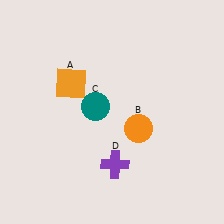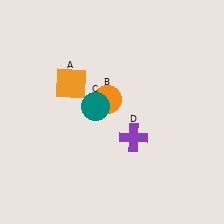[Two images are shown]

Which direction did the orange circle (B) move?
The orange circle (B) moved left.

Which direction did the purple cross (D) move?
The purple cross (D) moved up.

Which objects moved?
The objects that moved are: the orange circle (B), the purple cross (D).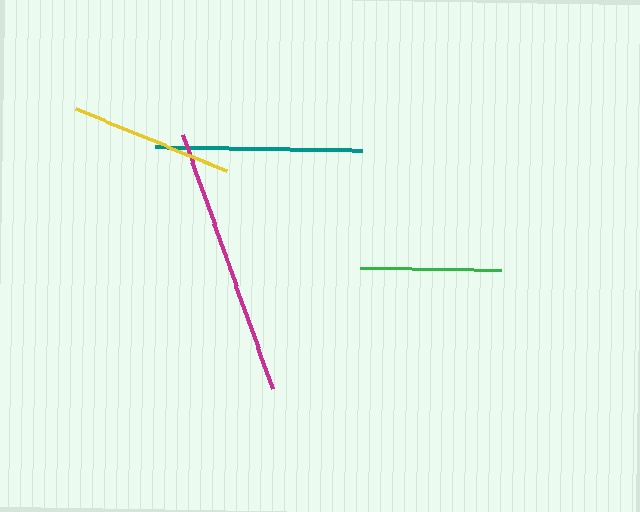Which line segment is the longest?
The magenta line is the longest at approximately 270 pixels.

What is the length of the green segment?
The green segment is approximately 141 pixels long.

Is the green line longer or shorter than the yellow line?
The yellow line is longer than the green line.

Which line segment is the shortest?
The green line is the shortest at approximately 141 pixels.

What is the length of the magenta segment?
The magenta segment is approximately 270 pixels long.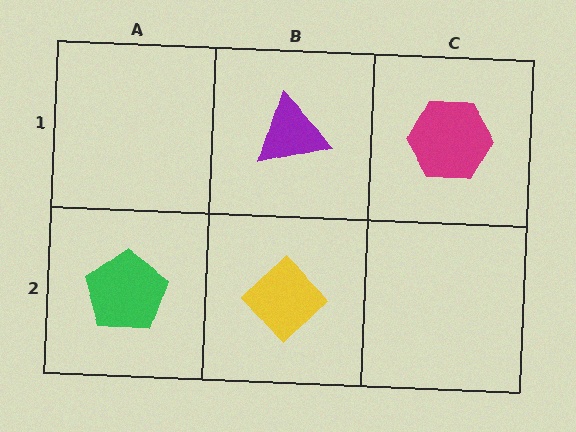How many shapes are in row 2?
2 shapes.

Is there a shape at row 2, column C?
No, that cell is empty.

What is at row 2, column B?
A yellow diamond.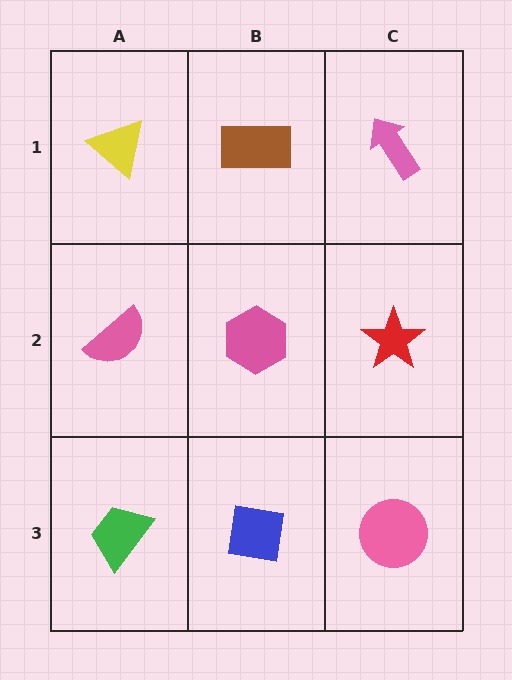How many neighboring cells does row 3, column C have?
2.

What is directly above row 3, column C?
A red star.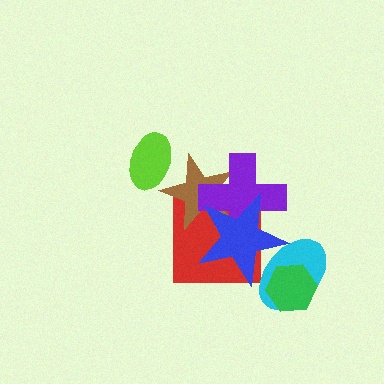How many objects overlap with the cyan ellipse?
2 objects overlap with the cyan ellipse.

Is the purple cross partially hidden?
Yes, it is partially covered by another shape.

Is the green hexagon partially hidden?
No, no other shape covers it.